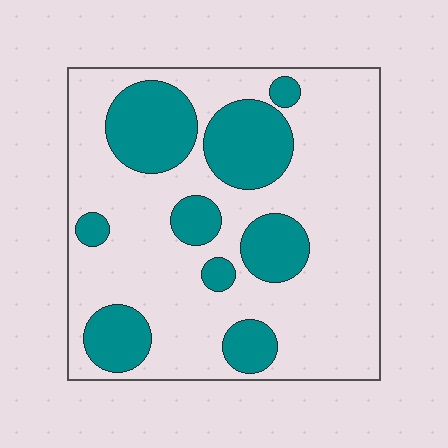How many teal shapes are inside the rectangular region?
9.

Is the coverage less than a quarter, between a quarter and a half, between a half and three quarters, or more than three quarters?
Between a quarter and a half.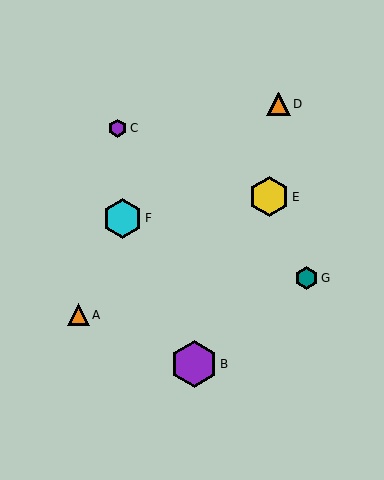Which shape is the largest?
The purple hexagon (labeled B) is the largest.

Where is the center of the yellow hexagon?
The center of the yellow hexagon is at (269, 197).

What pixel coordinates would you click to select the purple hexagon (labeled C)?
Click at (118, 128) to select the purple hexagon C.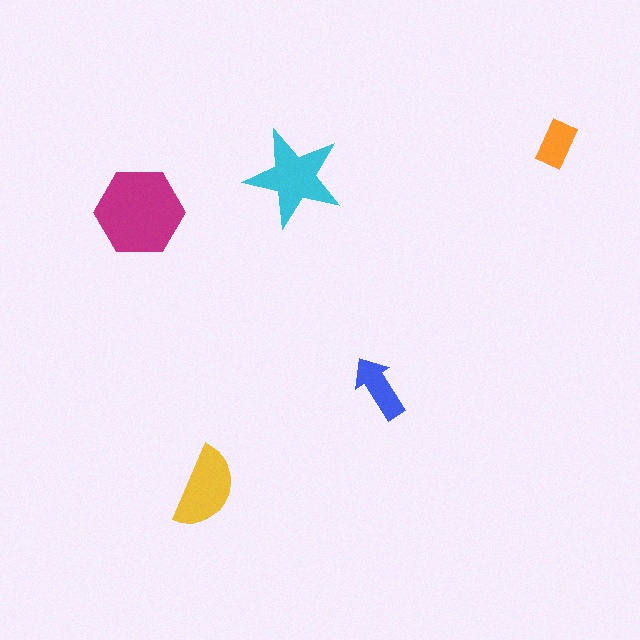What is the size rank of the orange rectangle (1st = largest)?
5th.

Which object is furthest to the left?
The magenta hexagon is leftmost.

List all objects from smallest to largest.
The orange rectangle, the blue arrow, the yellow semicircle, the cyan star, the magenta hexagon.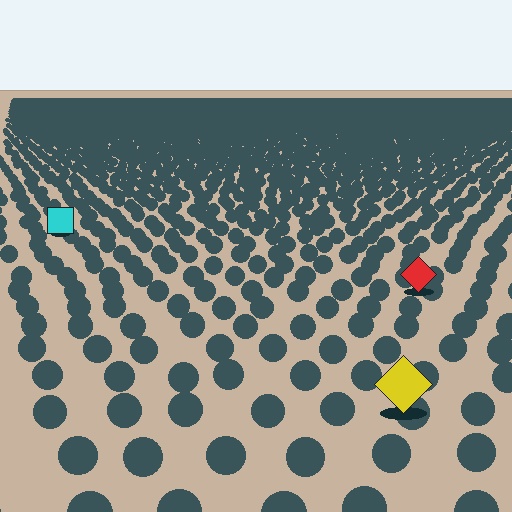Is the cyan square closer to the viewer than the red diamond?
No. The red diamond is closer — you can tell from the texture gradient: the ground texture is coarser near it.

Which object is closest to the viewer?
The yellow diamond is closest. The texture marks near it are larger and more spread out.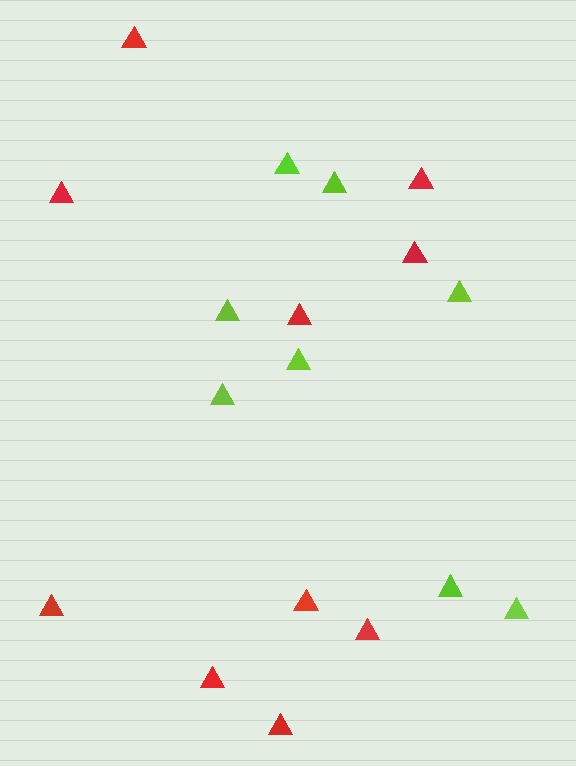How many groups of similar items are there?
There are 2 groups: one group of lime triangles (8) and one group of red triangles (10).